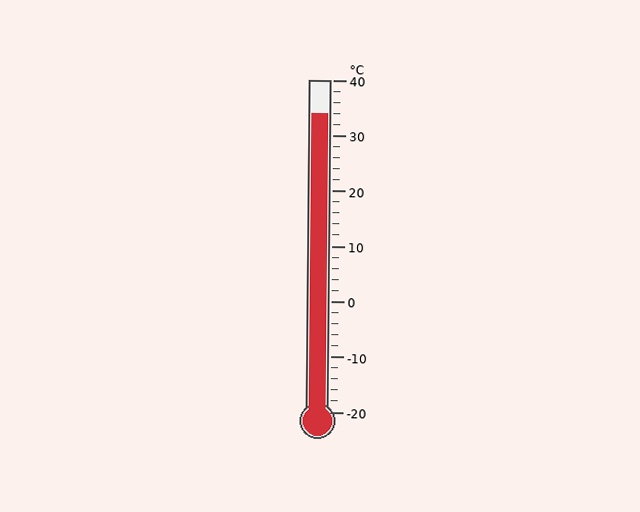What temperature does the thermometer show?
The thermometer shows approximately 34°C.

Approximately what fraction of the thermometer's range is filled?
The thermometer is filled to approximately 90% of its range.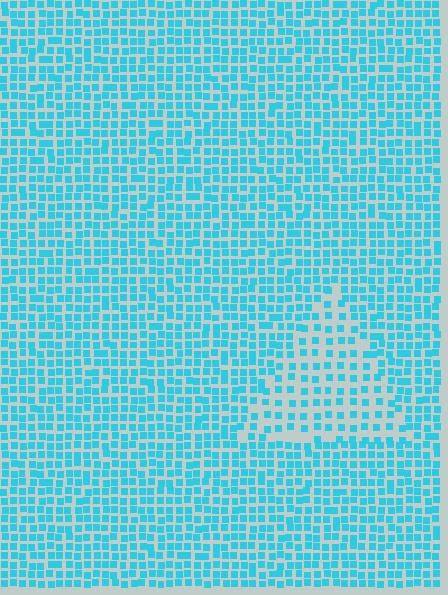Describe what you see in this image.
The image contains small cyan elements arranged at two different densities. A triangle-shaped region is visible where the elements are less densely packed than the surrounding area.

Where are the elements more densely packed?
The elements are more densely packed outside the triangle boundary.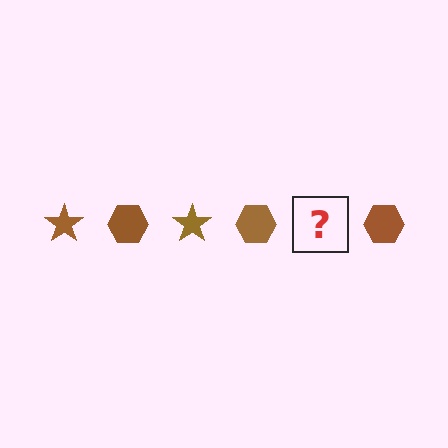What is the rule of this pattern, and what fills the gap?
The rule is that the pattern cycles through star, hexagon shapes in brown. The gap should be filled with a brown star.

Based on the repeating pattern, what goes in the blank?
The blank should be a brown star.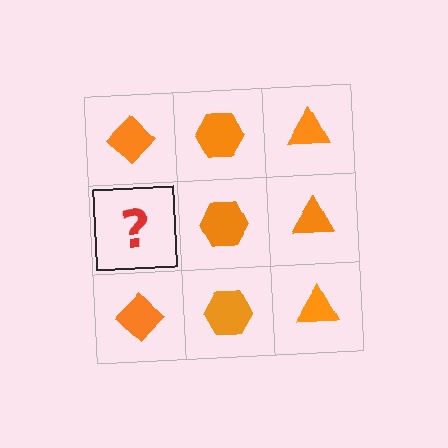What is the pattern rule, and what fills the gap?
The rule is that each column has a consistent shape. The gap should be filled with an orange diamond.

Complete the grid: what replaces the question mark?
The question mark should be replaced with an orange diamond.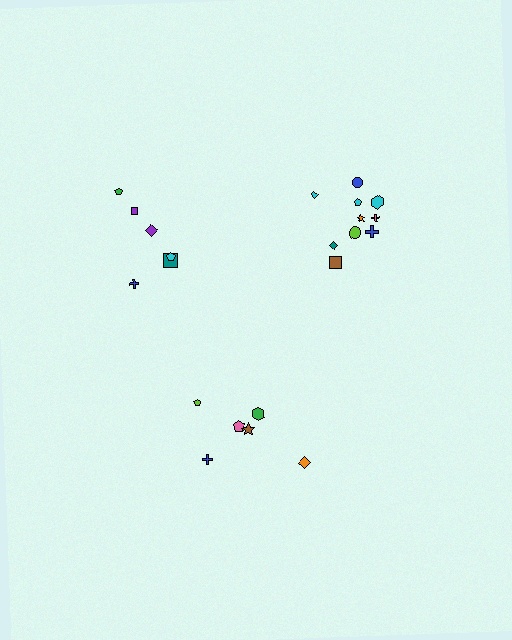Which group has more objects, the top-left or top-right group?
The top-right group.